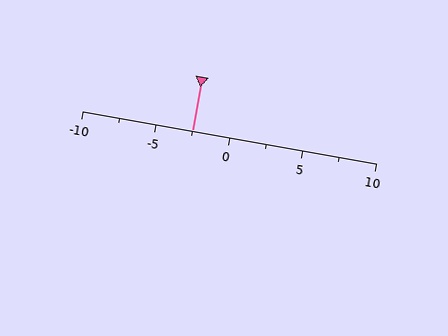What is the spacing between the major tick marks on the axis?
The major ticks are spaced 5 apart.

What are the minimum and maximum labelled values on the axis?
The axis runs from -10 to 10.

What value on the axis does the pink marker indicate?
The marker indicates approximately -2.5.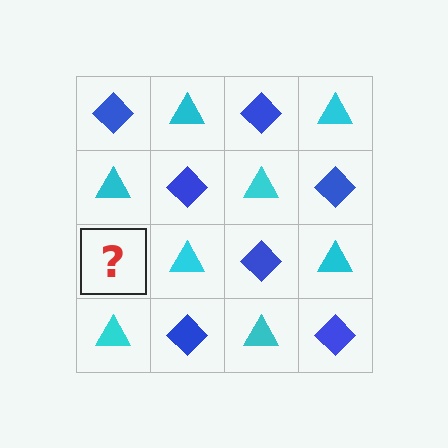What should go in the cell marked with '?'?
The missing cell should contain a blue diamond.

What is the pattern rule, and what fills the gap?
The rule is that it alternates blue diamond and cyan triangle in a checkerboard pattern. The gap should be filled with a blue diamond.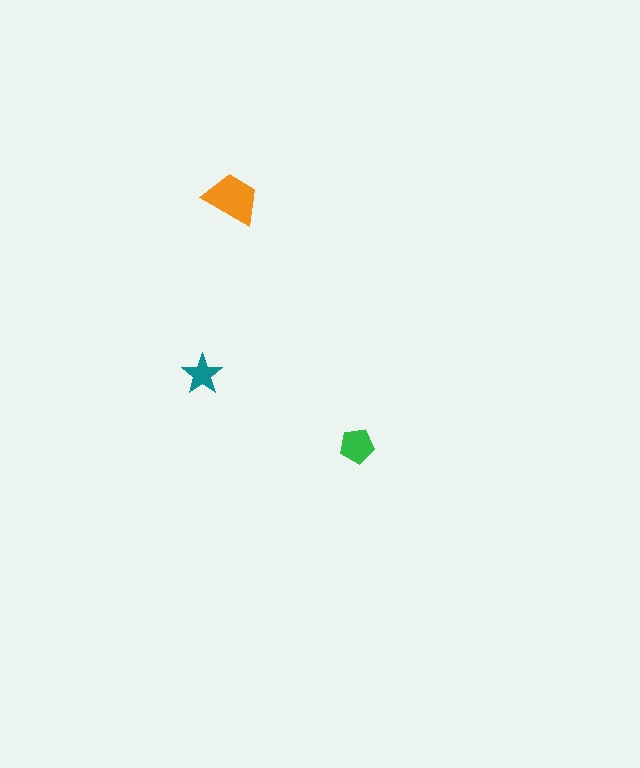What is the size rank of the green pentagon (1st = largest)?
2nd.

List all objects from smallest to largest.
The teal star, the green pentagon, the orange trapezoid.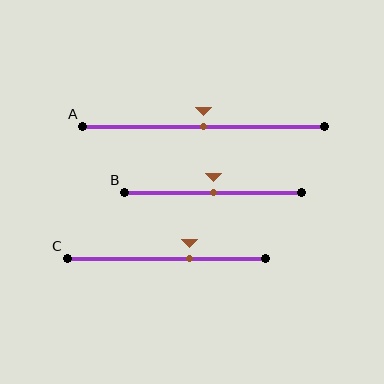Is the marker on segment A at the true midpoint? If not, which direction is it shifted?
Yes, the marker on segment A is at the true midpoint.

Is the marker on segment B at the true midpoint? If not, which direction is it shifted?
Yes, the marker on segment B is at the true midpoint.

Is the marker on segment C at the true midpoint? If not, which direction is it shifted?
No, the marker on segment C is shifted to the right by about 12% of the segment length.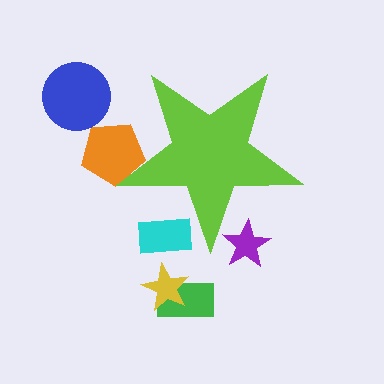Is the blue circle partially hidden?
No, the blue circle is fully visible.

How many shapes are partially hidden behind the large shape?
3 shapes are partially hidden.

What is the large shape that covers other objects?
A lime star.